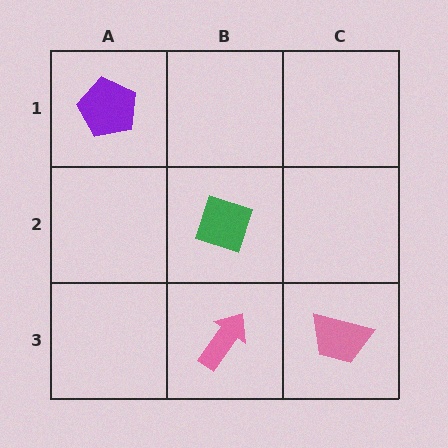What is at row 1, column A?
A purple pentagon.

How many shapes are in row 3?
2 shapes.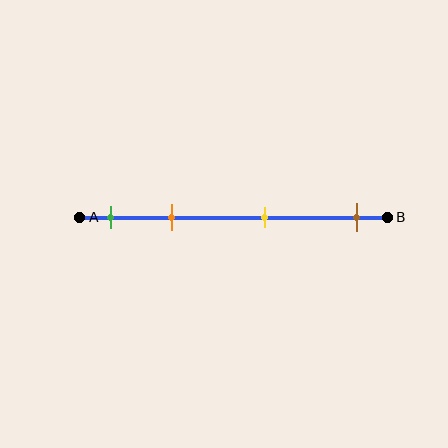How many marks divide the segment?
There are 4 marks dividing the segment.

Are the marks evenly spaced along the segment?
No, the marks are not evenly spaced.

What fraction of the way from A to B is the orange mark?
The orange mark is approximately 30% (0.3) of the way from A to B.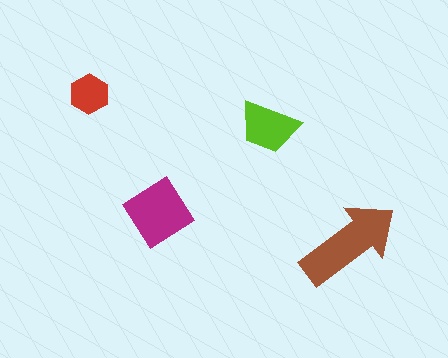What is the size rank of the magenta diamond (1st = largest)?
2nd.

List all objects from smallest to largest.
The red hexagon, the lime trapezoid, the magenta diamond, the brown arrow.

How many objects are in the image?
There are 4 objects in the image.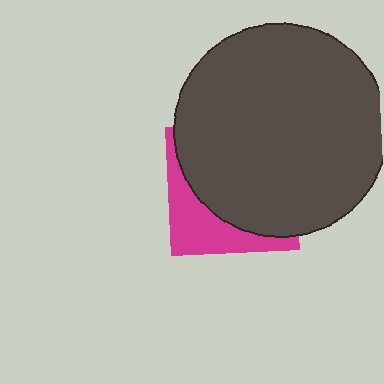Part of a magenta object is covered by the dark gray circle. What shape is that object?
It is a square.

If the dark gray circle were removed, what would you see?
You would see the complete magenta square.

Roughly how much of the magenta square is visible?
A small part of it is visible (roughly 31%).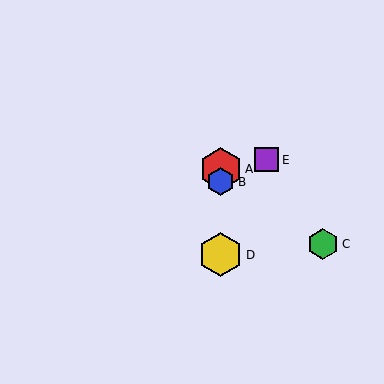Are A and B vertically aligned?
Yes, both are at x≈221.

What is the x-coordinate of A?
Object A is at x≈221.